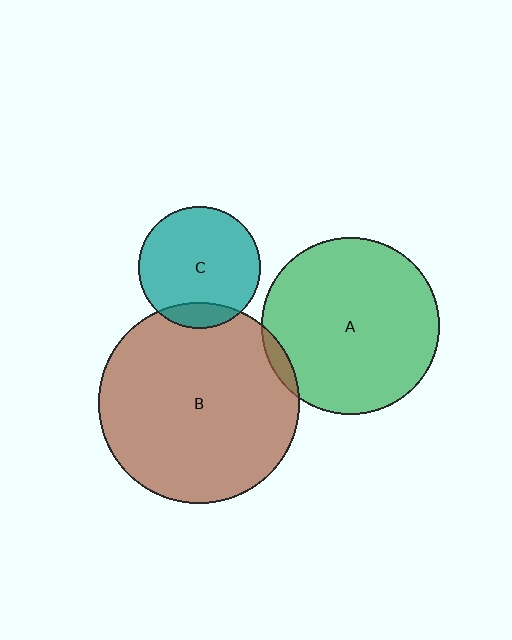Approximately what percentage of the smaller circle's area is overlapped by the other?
Approximately 5%.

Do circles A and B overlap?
Yes.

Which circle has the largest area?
Circle B (brown).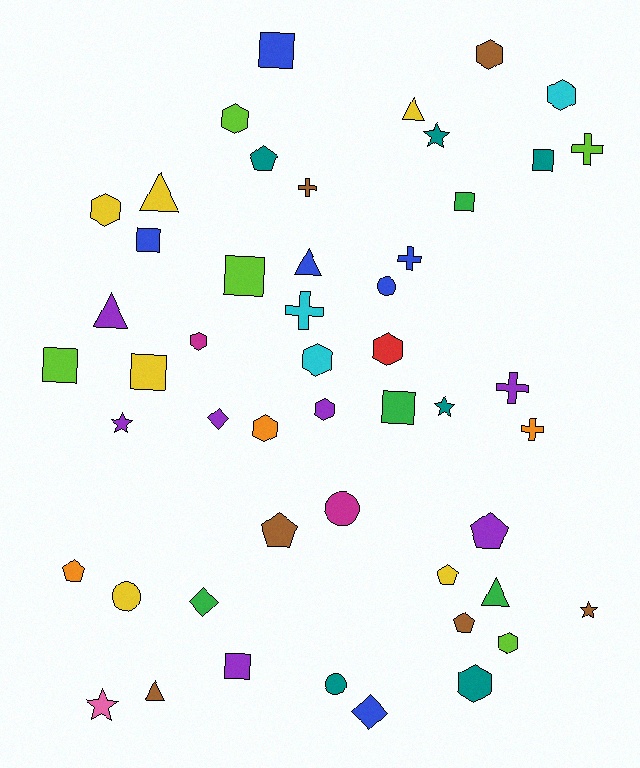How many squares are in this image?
There are 9 squares.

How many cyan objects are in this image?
There are 3 cyan objects.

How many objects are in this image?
There are 50 objects.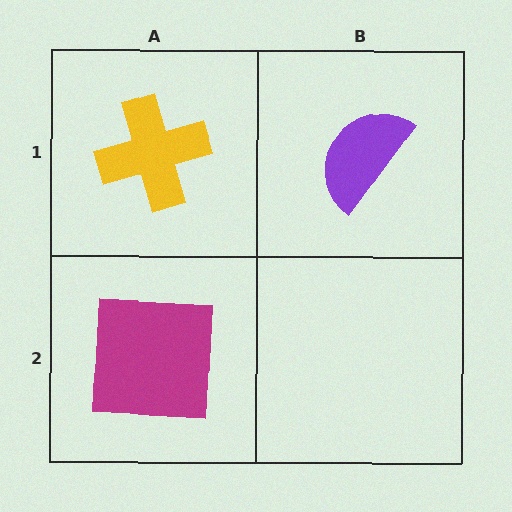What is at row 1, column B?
A purple semicircle.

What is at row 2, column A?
A magenta square.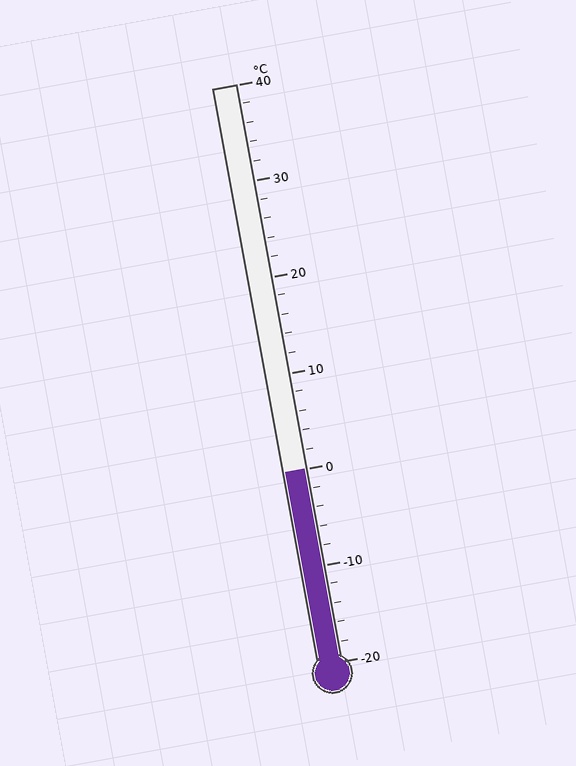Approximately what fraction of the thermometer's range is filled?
The thermometer is filled to approximately 35% of its range.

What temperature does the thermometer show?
The thermometer shows approximately 0°C.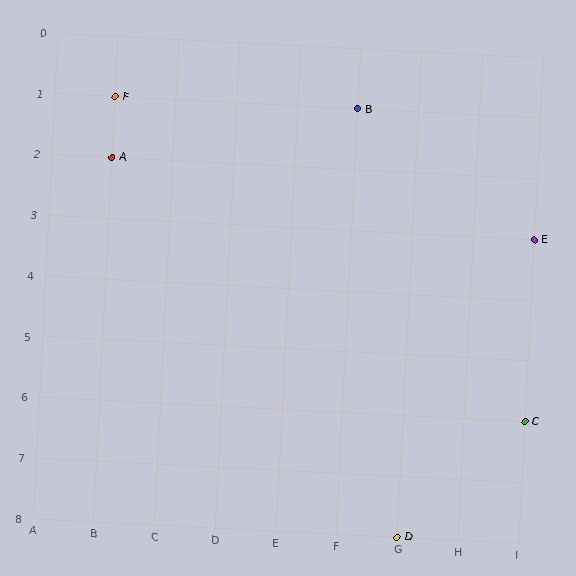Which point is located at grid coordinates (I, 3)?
Point E is at (I, 3).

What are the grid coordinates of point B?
Point B is at grid coordinates (F, 1).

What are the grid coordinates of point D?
Point D is at grid coordinates (G, 8).